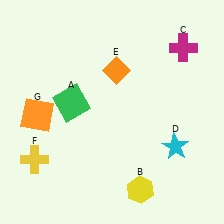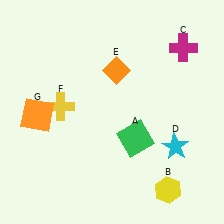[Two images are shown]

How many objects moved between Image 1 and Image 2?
3 objects moved between the two images.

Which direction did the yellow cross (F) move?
The yellow cross (F) moved up.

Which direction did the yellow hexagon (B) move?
The yellow hexagon (B) moved right.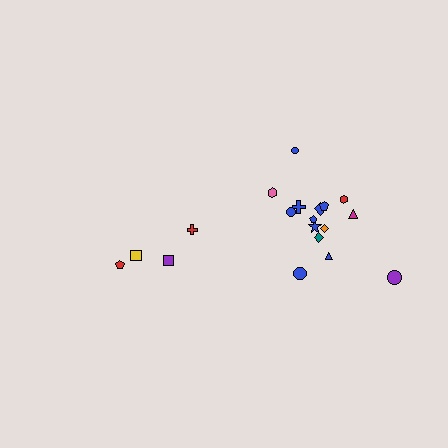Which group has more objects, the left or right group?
The right group.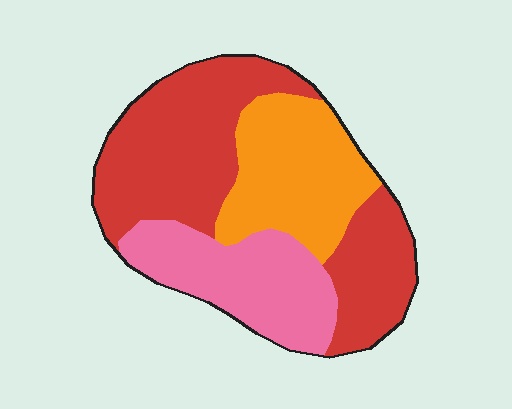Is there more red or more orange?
Red.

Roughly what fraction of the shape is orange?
Orange covers roughly 25% of the shape.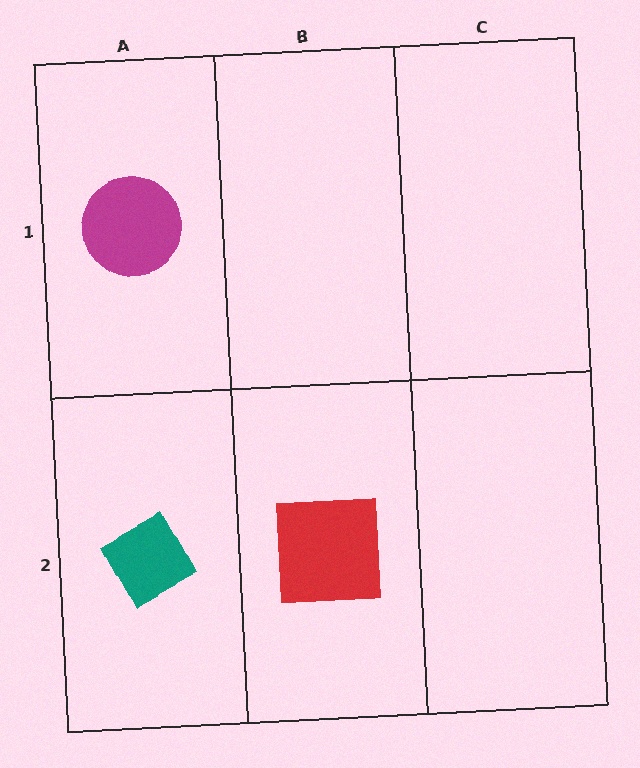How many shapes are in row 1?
1 shape.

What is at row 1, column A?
A magenta circle.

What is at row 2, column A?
A teal diamond.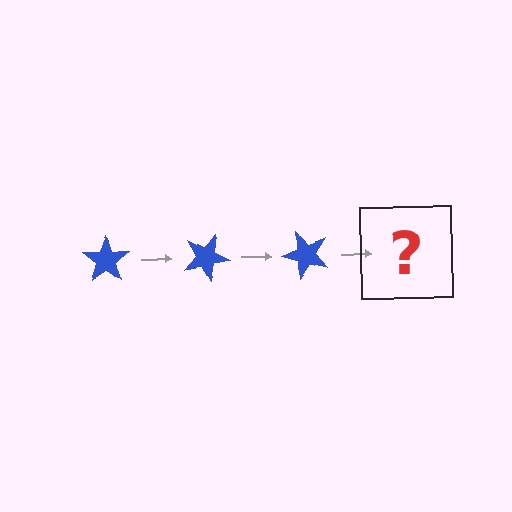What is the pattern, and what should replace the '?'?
The pattern is that the star rotates 25 degrees each step. The '?' should be a blue star rotated 75 degrees.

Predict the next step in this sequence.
The next step is a blue star rotated 75 degrees.